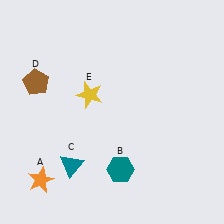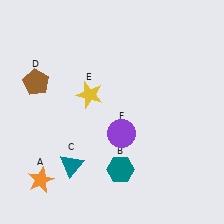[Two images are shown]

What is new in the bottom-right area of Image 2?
A purple circle (F) was added in the bottom-right area of Image 2.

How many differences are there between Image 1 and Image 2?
There is 1 difference between the two images.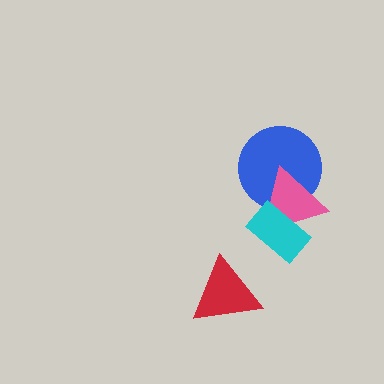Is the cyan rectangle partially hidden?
No, no other shape covers it.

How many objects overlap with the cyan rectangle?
1 object overlaps with the cyan rectangle.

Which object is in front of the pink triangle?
The cyan rectangle is in front of the pink triangle.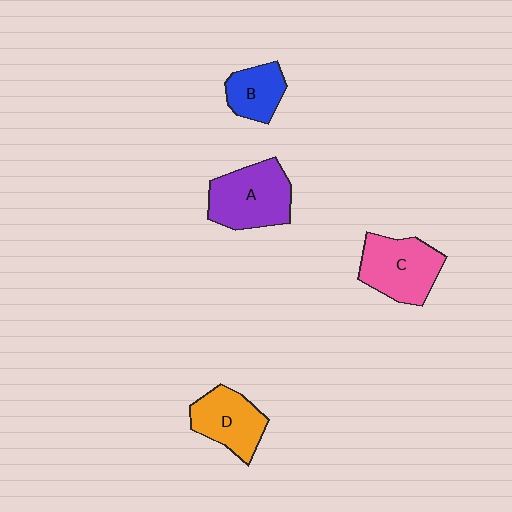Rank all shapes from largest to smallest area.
From largest to smallest: A (purple), C (pink), D (orange), B (blue).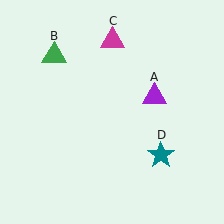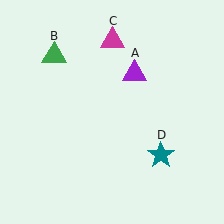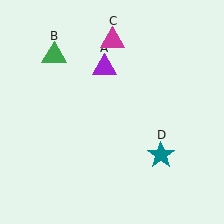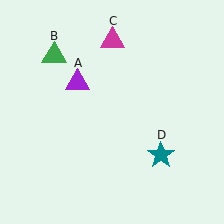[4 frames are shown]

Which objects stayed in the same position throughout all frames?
Green triangle (object B) and magenta triangle (object C) and teal star (object D) remained stationary.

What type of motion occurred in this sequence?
The purple triangle (object A) rotated counterclockwise around the center of the scene.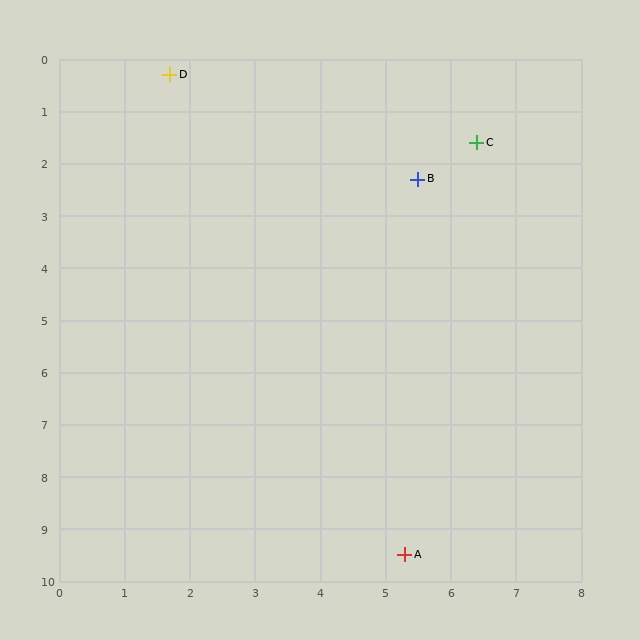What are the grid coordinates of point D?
Point D is at approximately (1.7, 0.3).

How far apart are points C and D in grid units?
Points C and D are about 4.9 grid units apart.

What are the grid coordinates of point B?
Point B is at approximately (5.5, 2.3).